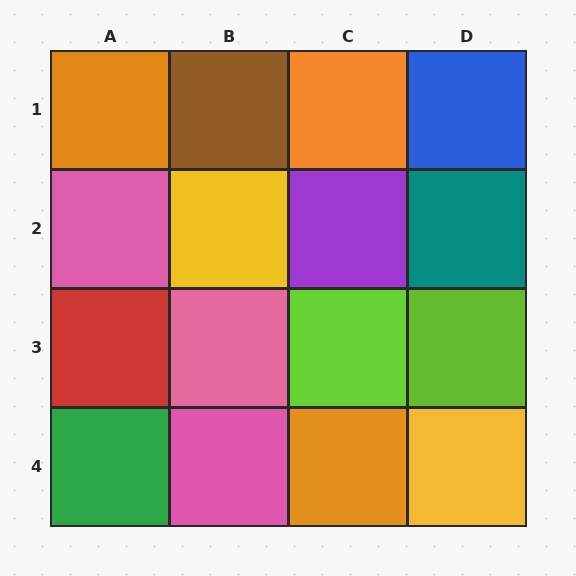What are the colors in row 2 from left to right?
Pink, yellow, purple, teal.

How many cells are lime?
2 cells are lime.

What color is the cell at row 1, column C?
Orange.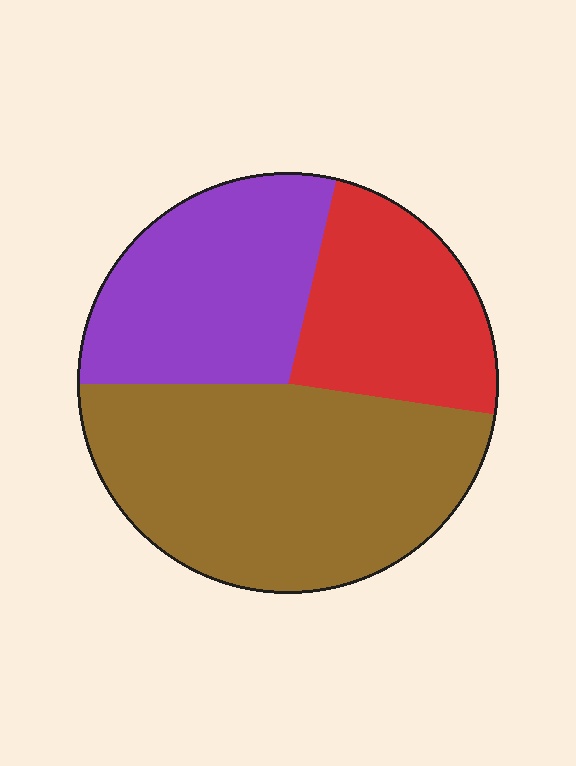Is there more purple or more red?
Purple.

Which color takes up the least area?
Red, at roughly 25%.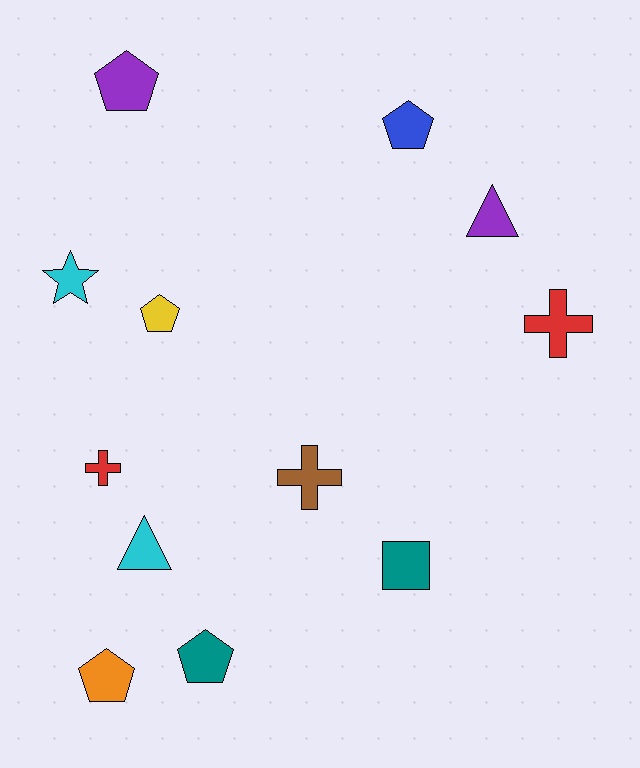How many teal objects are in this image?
There are 2 teal objects.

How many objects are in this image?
There are 12 objects.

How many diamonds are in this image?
There are no diamonds.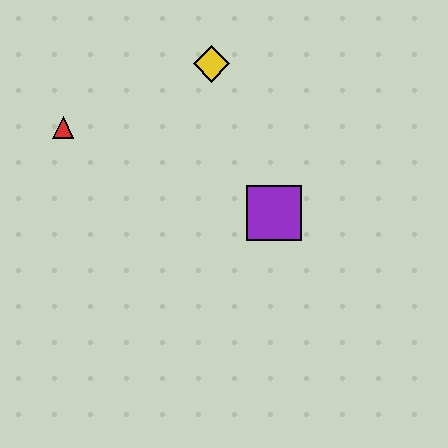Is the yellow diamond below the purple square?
No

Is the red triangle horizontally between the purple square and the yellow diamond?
No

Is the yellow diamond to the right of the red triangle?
Yes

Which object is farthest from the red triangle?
The purple square is farthest from the red triangle.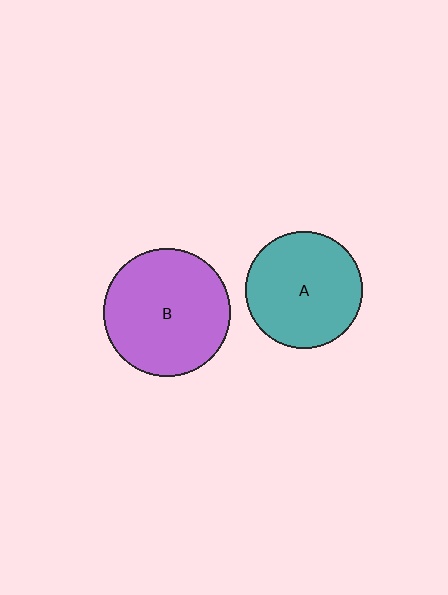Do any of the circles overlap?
No, none of the circles overlap.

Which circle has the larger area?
Circle B (purple).